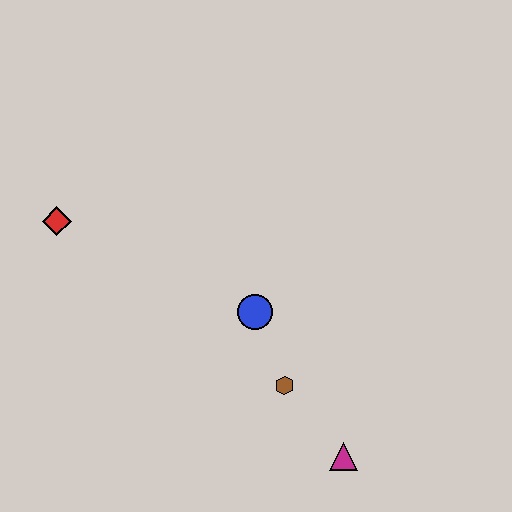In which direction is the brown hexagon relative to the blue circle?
The brown hexagon is below the blue circle.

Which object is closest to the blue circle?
The brown hexagon is closest to the blue circle.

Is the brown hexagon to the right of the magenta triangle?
No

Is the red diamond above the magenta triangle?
Yes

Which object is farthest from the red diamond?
The magenta triangle is farthest from the red diamond.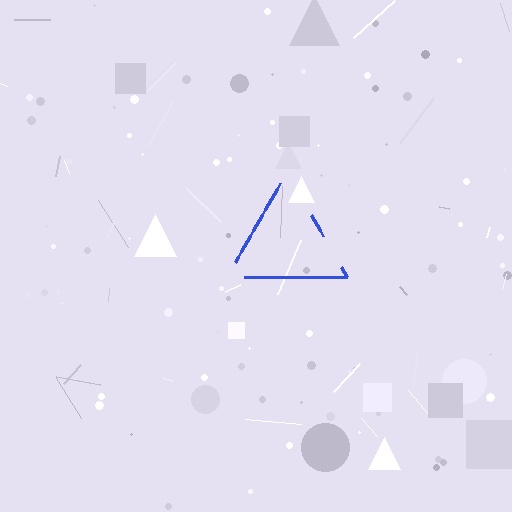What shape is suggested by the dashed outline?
The dashed outline suggests a triangle.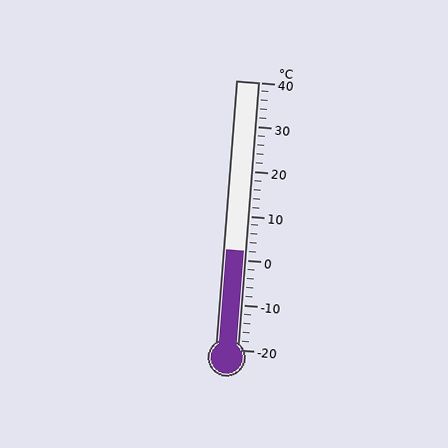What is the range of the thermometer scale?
The thermometer scale ranges from -20°C to 40°C.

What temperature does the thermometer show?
The thermometer shows approximately 2°C.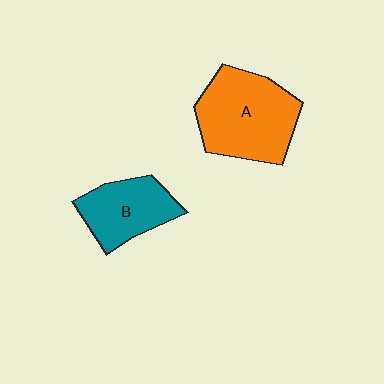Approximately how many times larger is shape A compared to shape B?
Approximately 1.5 times.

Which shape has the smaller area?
Shape B (teal).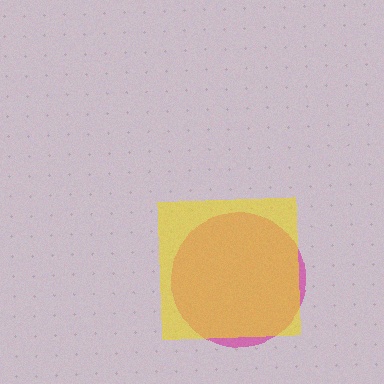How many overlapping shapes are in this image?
There are 2 overlapping shapes in the image.